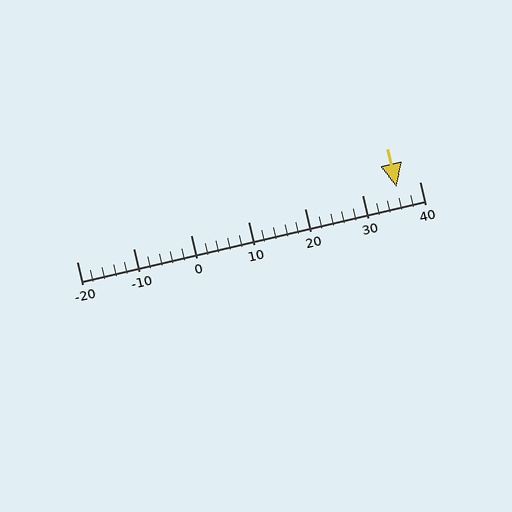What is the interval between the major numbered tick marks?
The major tick marks are spaced 10 units apart.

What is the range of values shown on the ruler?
The ruler shows values from -20 to 40.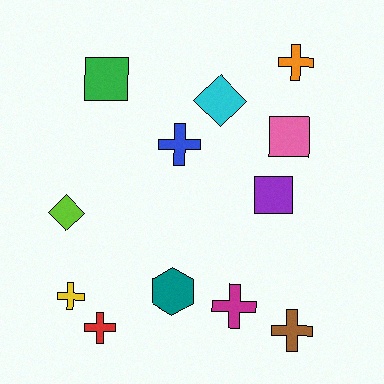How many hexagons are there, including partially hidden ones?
There is 1 hexagon.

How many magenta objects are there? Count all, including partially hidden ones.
There is 1 magenta object.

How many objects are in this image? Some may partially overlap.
There are 12 objects.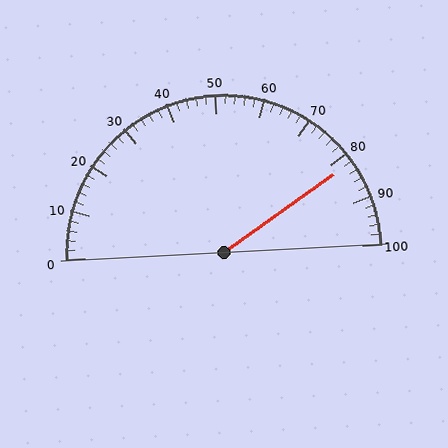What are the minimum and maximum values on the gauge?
The gauge ranges from 0 to 100.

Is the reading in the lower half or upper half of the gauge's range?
The reading is in the upper half of the range (0 to 100).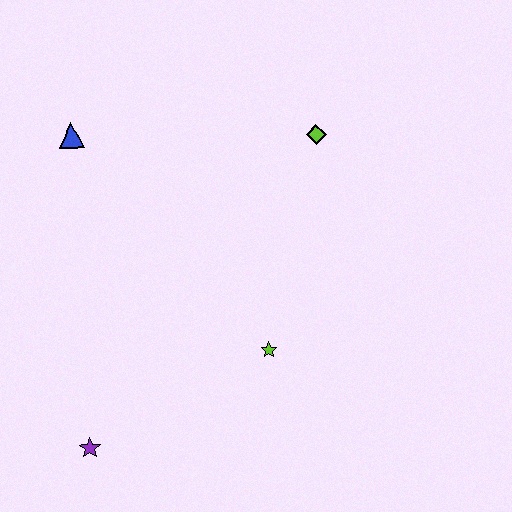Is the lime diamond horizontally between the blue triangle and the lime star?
No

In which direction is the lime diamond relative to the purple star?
The lime diamond is above the purple star.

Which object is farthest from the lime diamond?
The purple star is farthest from the lime diamond.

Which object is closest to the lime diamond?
The lime star is closest to the lime diamond.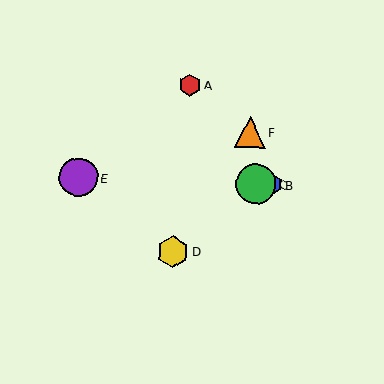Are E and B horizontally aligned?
Yes, both are at y≈177.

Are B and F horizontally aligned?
No, B is at y≈185 and F is at y≈133.